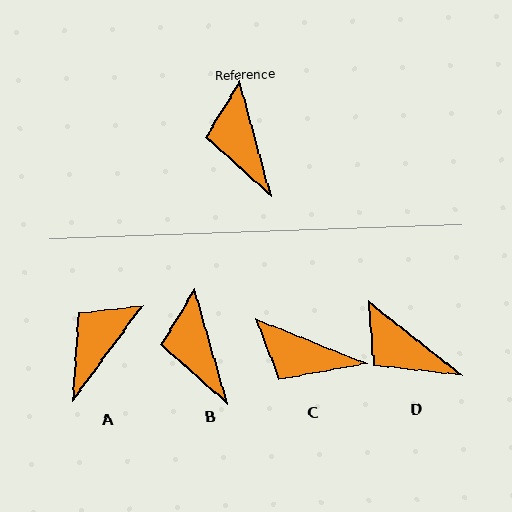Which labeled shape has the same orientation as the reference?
B.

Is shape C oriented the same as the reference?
No, it is off by about 52 degrees.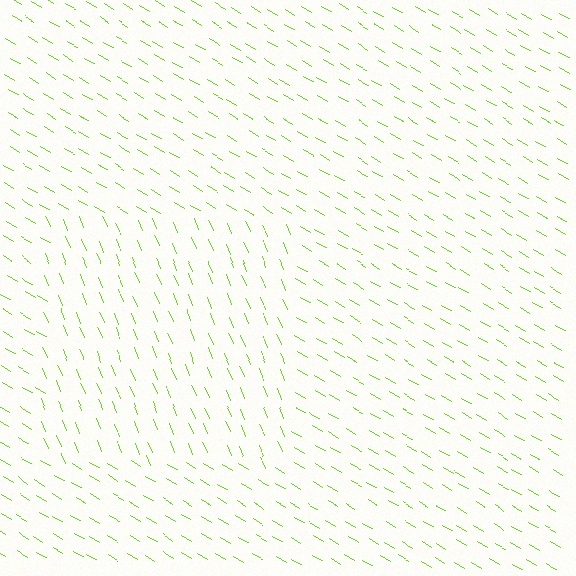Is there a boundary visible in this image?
Yes, there is a texture boundary formed by a change in line orientation.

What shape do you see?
I see a rectangle.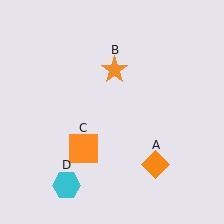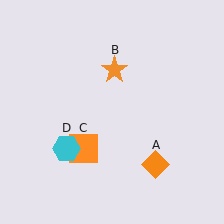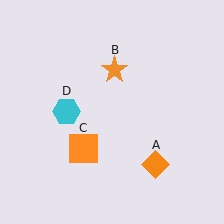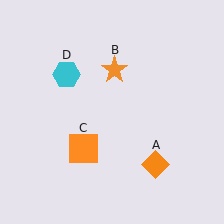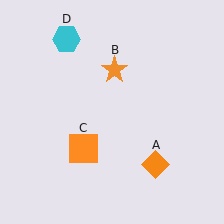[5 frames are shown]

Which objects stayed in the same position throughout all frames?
Orange diamond (object A) and orange star (object B) and orange square (object C) remained stationary.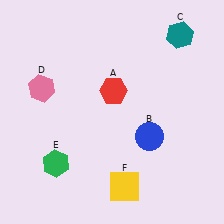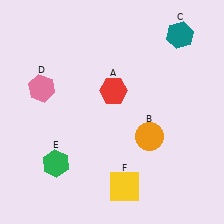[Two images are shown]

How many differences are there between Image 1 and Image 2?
There is 1 difference between the two images.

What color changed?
The circle (B) changed from blue in Image 1 to orange in Image 2.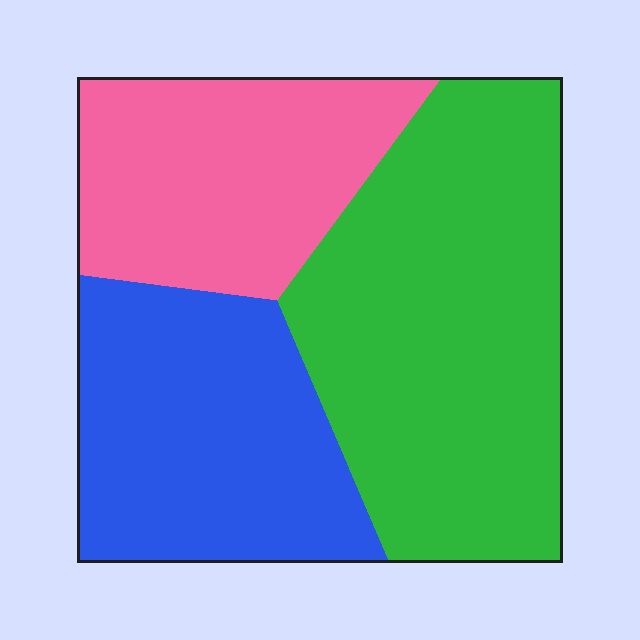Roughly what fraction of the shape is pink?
Pink takes up between a quarter and a half of the shape.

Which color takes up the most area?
Green, at roughly 45%.